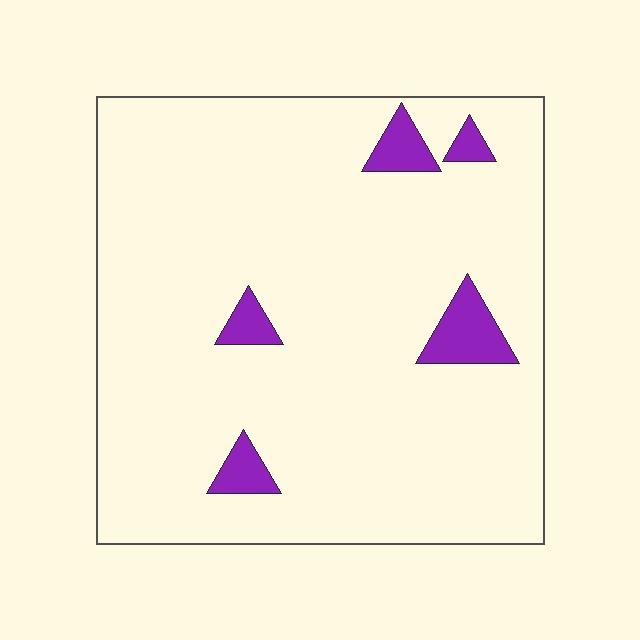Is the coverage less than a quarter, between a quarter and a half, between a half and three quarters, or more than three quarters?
Less than a quarter.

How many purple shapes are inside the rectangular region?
5.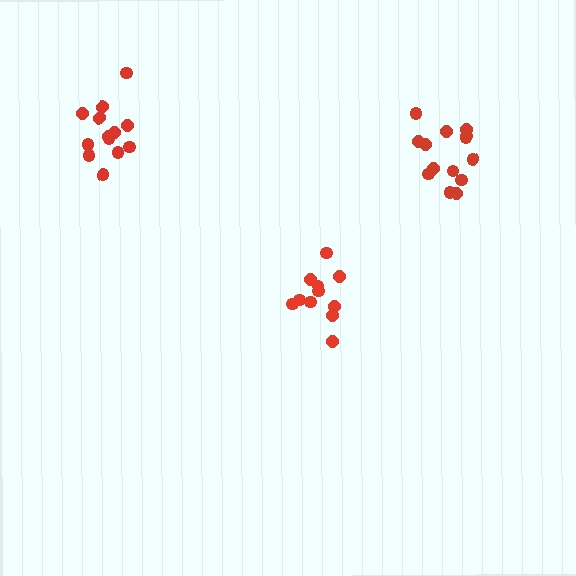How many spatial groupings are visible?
There are 3 spatial groupings.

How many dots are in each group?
Group 1: 13 dots, Group 2: 11 dots, Group 3: 14 dots (38 total).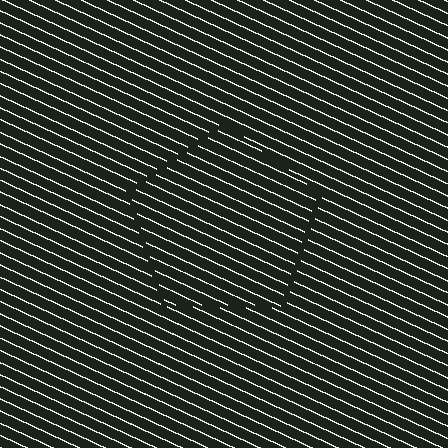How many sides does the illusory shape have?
5 sides — the line-ends trace a pentagon.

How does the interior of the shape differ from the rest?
The interior of the shape contains the same grating, shifted by half a period — the contour is defined by the phase discontinuity where line-ends from the inner and outer gratings abut.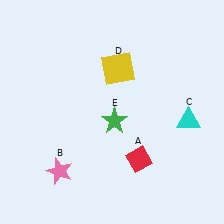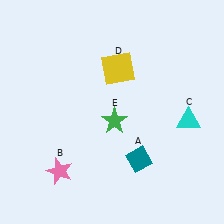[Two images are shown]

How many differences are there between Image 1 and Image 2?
There is 1 difference between the two images.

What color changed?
The diamond (A) changed from red in Image 1 to teal in Image 2.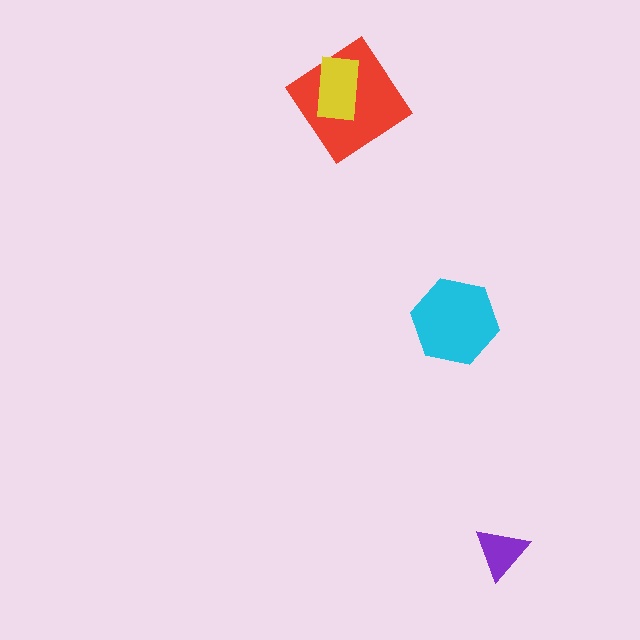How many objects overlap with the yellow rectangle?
1 object overlaps with the yellow rectangle.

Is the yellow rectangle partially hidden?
No, no other shape covers it.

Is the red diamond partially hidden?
Yes, it is partially covered by another shape.